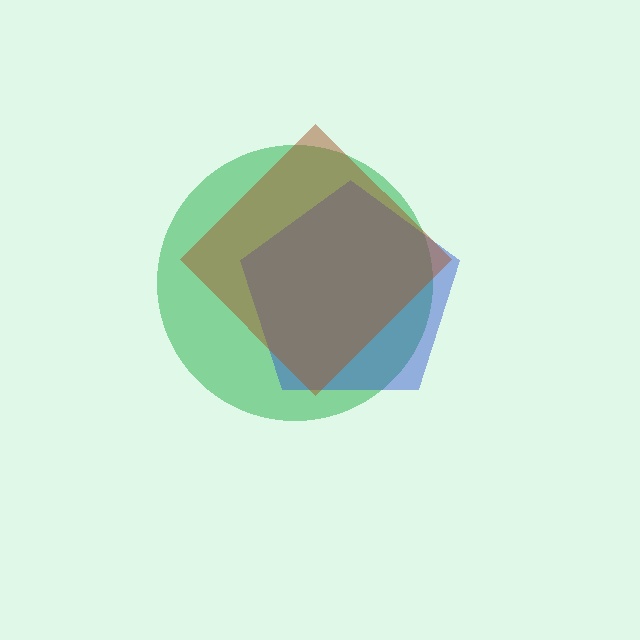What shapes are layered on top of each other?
The layered shapes are: a green circle, a blue pentagon, a brown diamond.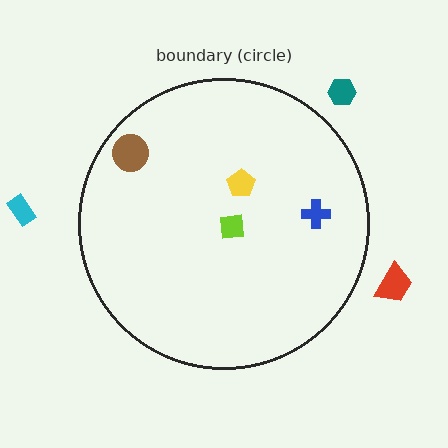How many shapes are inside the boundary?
4 inside, 3 outside.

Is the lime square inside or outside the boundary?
Inside.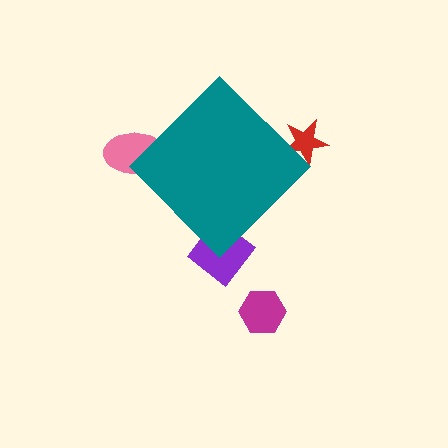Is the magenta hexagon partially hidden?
No, the magenta hexagon is fully visible.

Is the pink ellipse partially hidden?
Yes, the pink ellipse is partially hidden behind the teal diamond.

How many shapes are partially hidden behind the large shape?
3 shapes are partially hidden.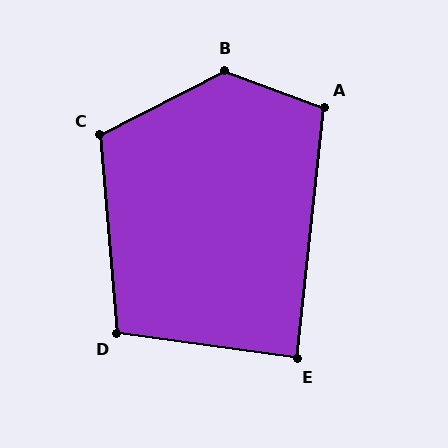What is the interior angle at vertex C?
Approximately 112 degrees (obtuse).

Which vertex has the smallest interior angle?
E, at approximately 88 degrees.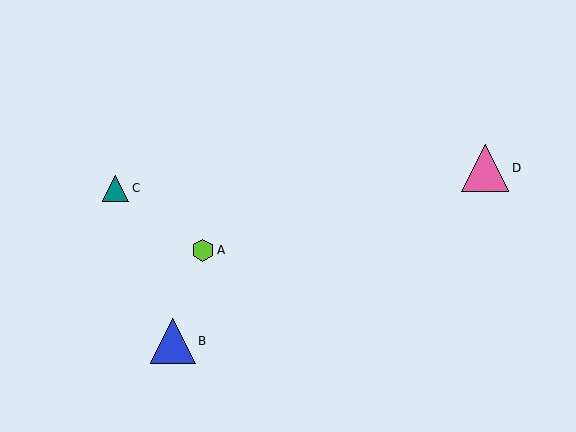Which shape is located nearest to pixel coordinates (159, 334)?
The blue triangle (labeled B) at (173, 341) is nearest to that location.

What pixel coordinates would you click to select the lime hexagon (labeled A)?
Click at (203, 250) to select the lime hexagon A.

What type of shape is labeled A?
Shape A is a lime hexagon.